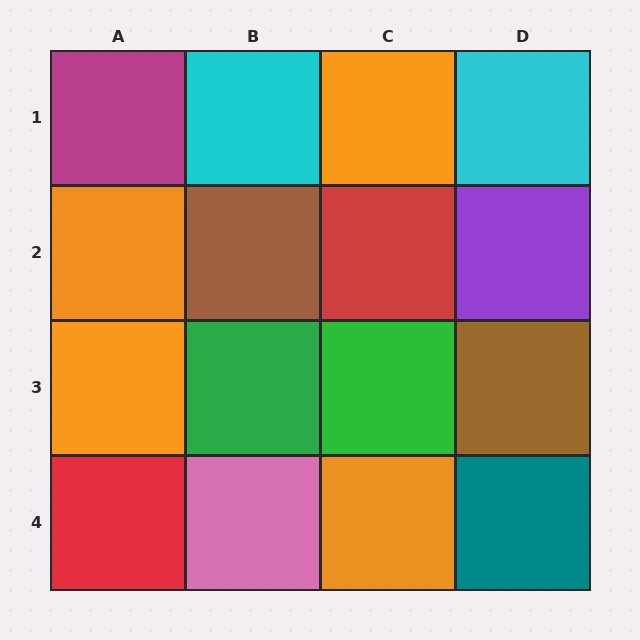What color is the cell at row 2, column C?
Red.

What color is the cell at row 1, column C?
Orange.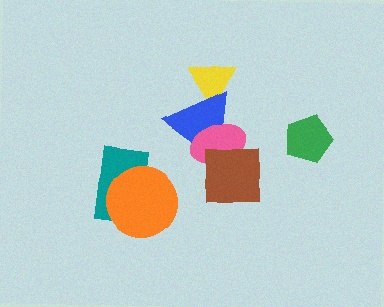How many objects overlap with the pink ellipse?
2 objects overlap with the pink ellipse.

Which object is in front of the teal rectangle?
The orange circle is in front of the teal rectangle.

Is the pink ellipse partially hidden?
Yes, it is partially covered by another shape.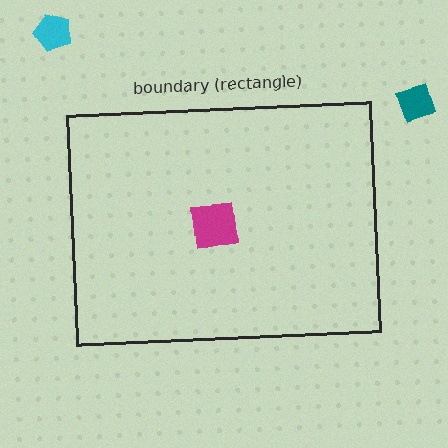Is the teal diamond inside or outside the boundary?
Outside.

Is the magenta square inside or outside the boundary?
Inside.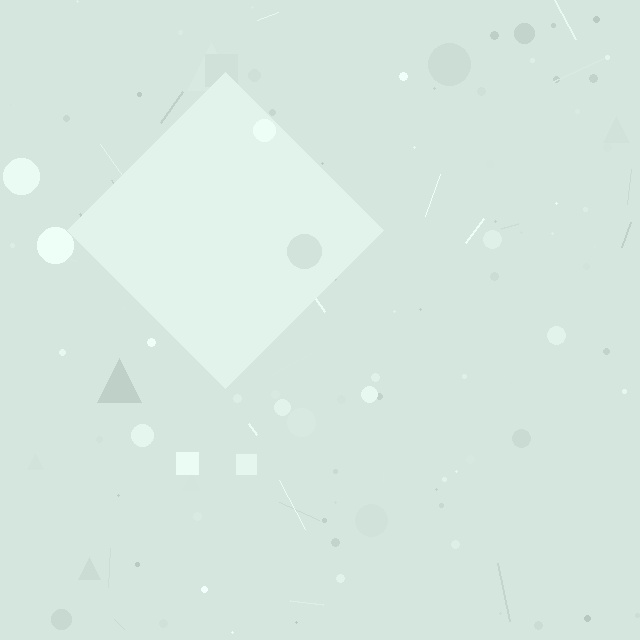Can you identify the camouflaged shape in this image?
The camouflaged shape is a diamond.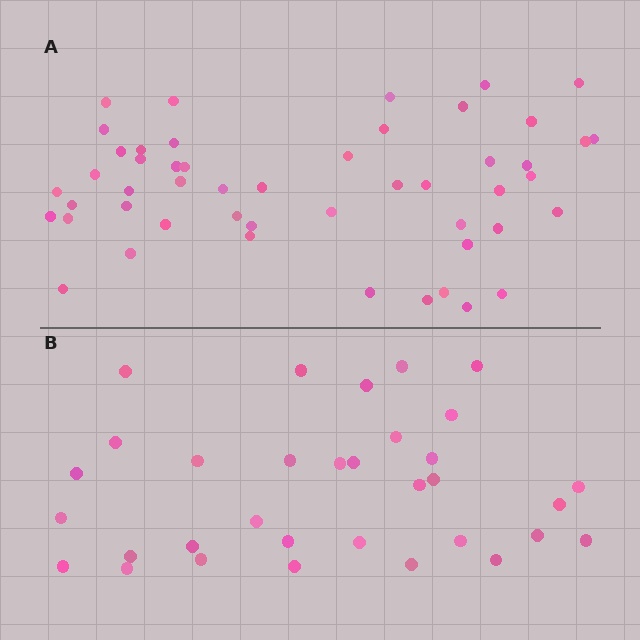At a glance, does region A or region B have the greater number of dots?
Region A (the top region) has more dots.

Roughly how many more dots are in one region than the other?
Region A has approximately 15 more dots than region B.